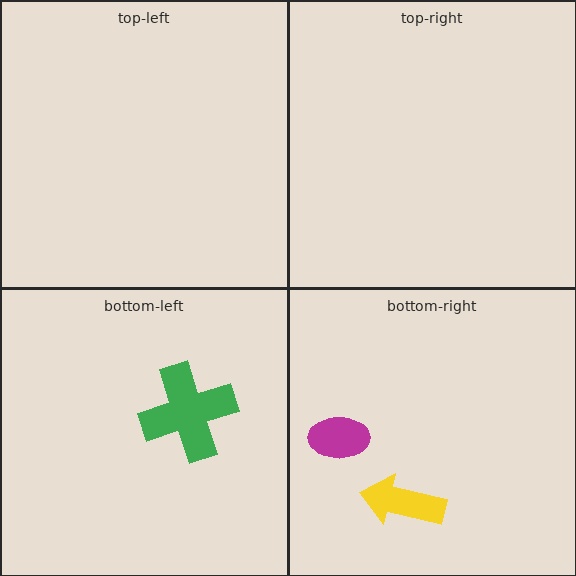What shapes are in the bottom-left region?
The green cross.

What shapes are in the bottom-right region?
The yellow arrow, the magenta ellipse.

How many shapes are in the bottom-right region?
2.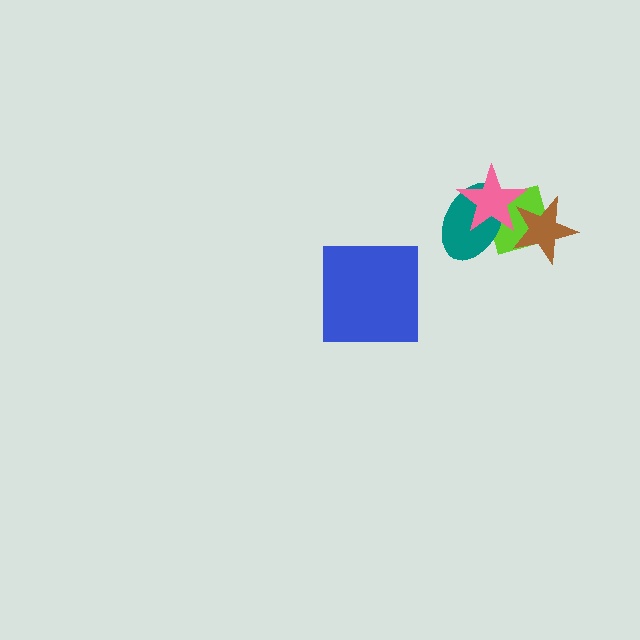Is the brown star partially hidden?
Yes, it is partially covered by another shape.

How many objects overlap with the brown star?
2 objects overlap with the brown star.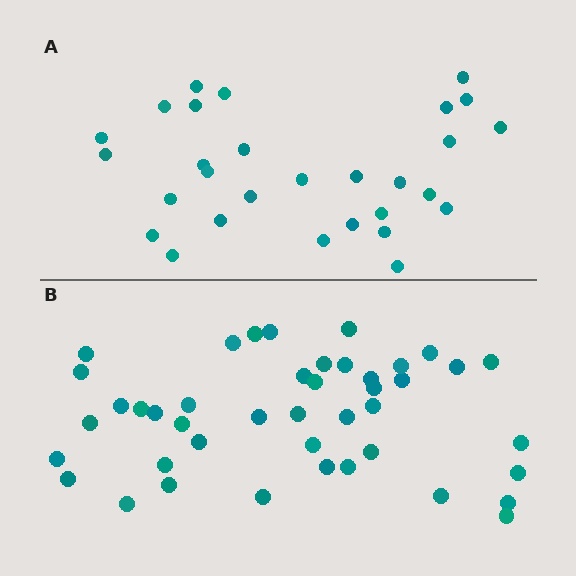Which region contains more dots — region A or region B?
Region B (the bottom region) has more dots.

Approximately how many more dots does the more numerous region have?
Region B has approximately 15 more dots than region A.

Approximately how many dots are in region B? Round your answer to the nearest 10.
About 40 dots. (The exact count is 43, which rounds to 40.)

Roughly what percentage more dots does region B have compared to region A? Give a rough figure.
About 50% more.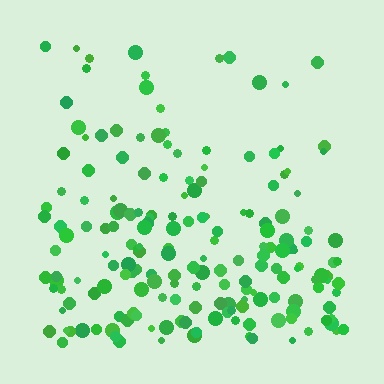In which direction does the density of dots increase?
From top to bottom, with the bottom side densest.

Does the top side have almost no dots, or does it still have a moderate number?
Still a moderate number, just noticeably fewer than the bottom.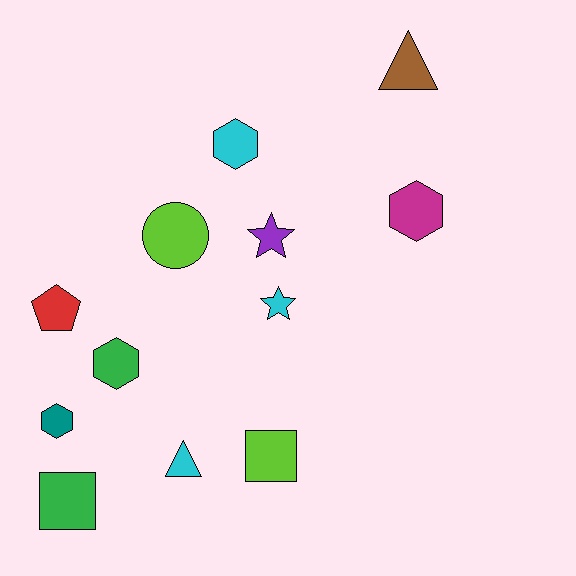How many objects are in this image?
There are 12 objects.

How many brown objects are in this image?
There is 1 brown object.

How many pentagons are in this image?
There is 1 pentagon.